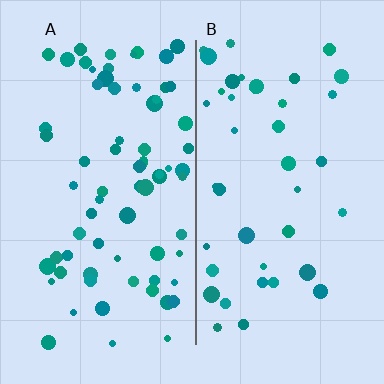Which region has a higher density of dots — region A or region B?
A (the left).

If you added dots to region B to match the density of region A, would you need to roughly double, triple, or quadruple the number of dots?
Approximately double.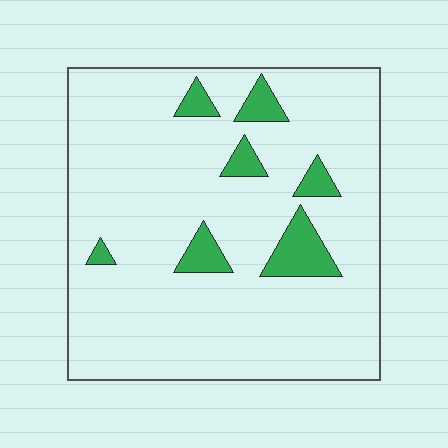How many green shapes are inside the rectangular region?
7.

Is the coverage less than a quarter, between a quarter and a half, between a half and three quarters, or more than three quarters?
Less than a quarter.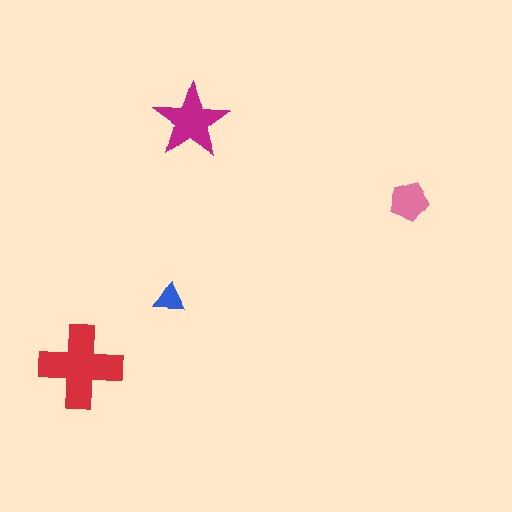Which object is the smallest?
The blue triangle.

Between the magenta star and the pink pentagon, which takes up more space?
The magenta star.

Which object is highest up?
The magenta star is topmost.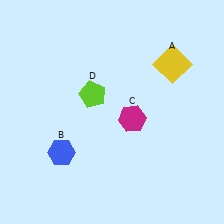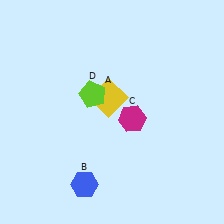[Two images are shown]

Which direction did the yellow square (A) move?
The yellow square (A) moved left.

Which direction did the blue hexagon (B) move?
The blue hexagon (B) moved down.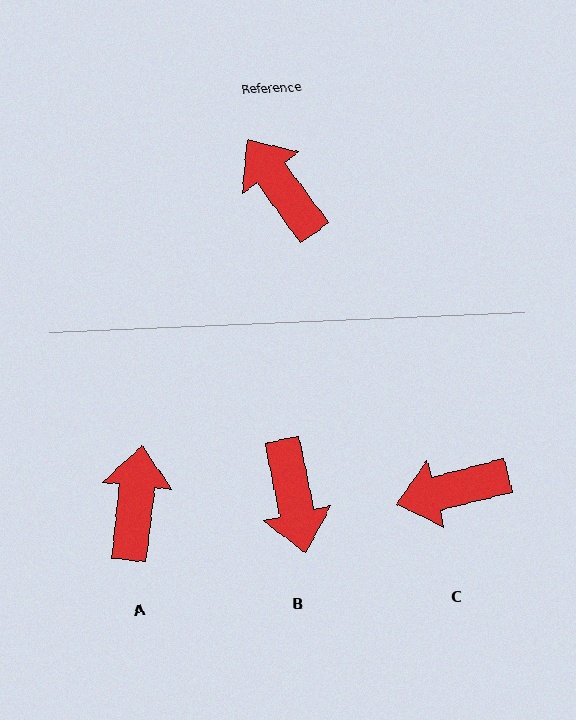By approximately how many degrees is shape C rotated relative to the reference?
Approximately 68 degrees counter-clockwise.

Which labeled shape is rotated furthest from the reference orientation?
B, about 156 degrees away.